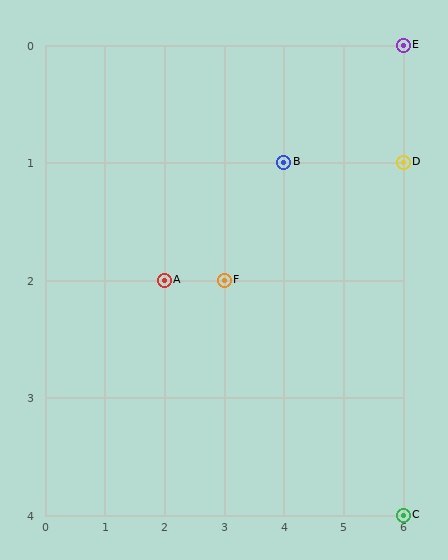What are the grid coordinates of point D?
Point D is at grid coordinates (6, 1).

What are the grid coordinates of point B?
Point B is at grid coordinates (4, 1).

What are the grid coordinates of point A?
Point A is at grid coordinates (2, 2).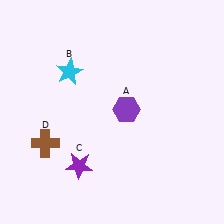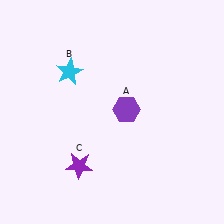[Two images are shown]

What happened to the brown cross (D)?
The brown cross (D) was removed in Image 2. It was in the bottom-left area of Image 1.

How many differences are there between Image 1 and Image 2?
There is 1 difference between the two images.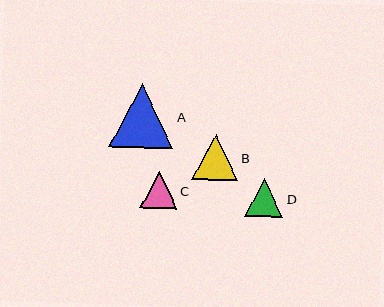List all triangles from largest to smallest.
From largest to smallest: A, B, D, C.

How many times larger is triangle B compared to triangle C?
Triangle B is approximately 1.2 times the size of triangle C.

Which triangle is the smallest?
Triangle C is the smallest with a size of approximately 37 pixels.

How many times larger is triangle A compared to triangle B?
Triangle A is approximately 1.4 times the size of triangle B.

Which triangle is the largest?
Triangle A is the largest with a size of approximately 65 pixels.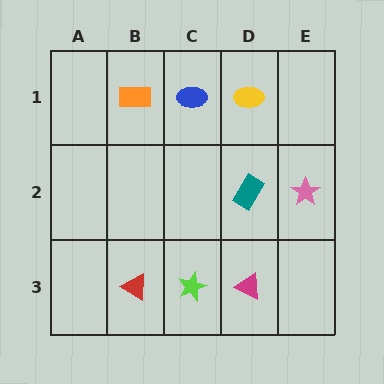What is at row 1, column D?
A yellow ellipse.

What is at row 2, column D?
A teal rectangle.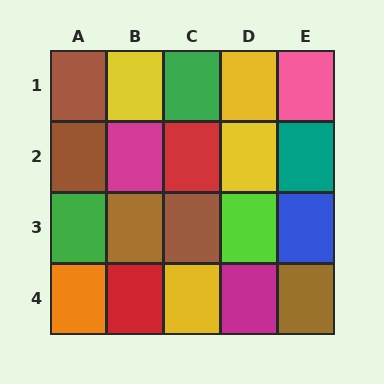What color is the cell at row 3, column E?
Blue.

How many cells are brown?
5 cells are brown.